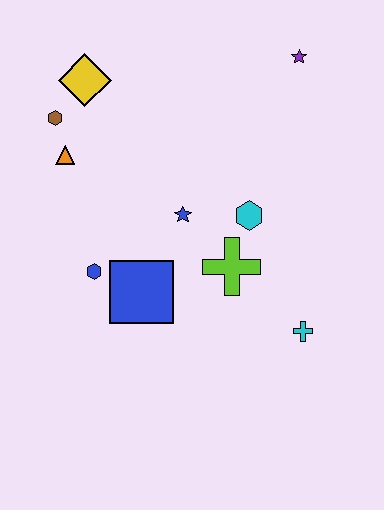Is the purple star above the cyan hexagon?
Yes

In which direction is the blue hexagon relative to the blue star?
The blue hexagon is to the left of the blue star.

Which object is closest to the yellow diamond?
The brown hexagon is closest to the yellow diamond.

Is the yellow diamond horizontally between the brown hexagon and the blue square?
Yes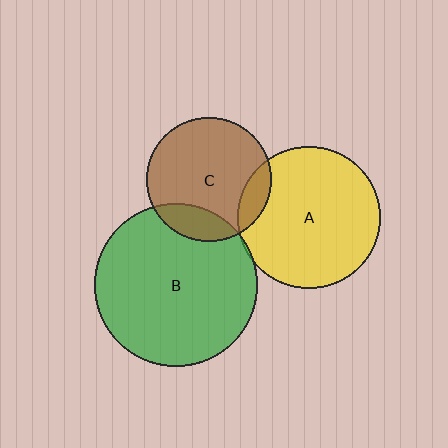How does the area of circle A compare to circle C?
Approximately 1.3 times.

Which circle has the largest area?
Circle B (green).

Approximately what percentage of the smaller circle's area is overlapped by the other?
Approximately 10%.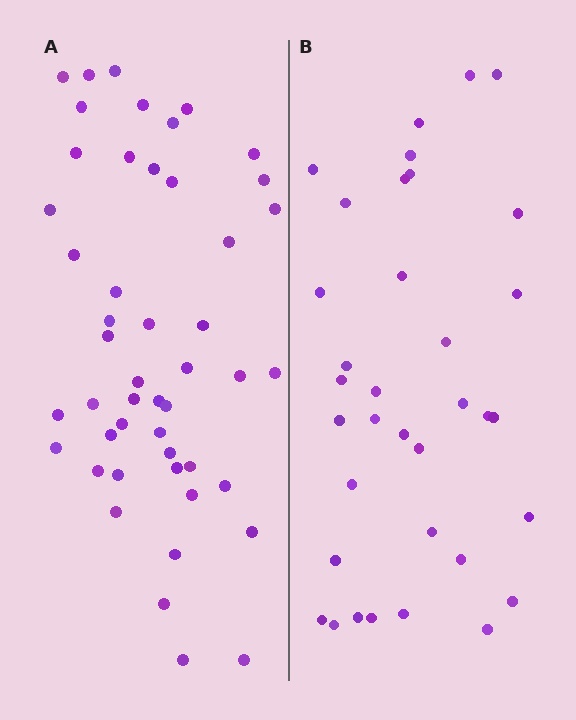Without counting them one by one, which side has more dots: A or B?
Region A (the left region) has more dots.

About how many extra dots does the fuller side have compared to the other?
Region A has approximately 15 more dots than region B.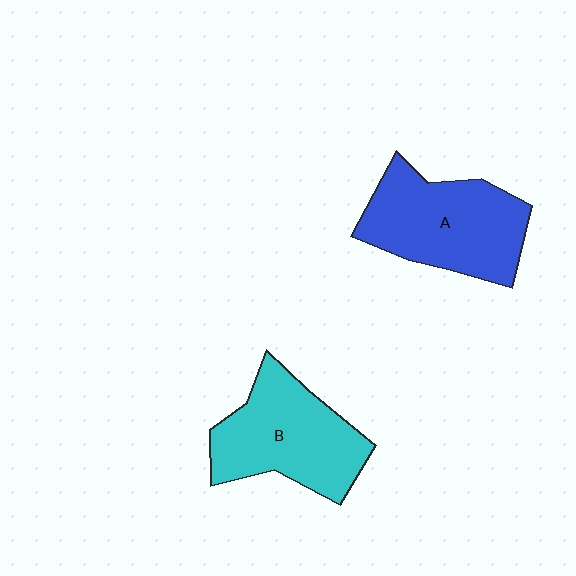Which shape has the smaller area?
Shape B (cyan).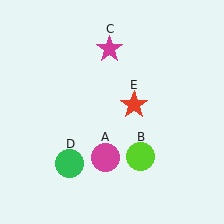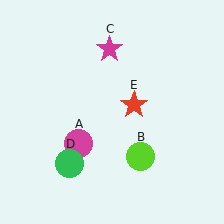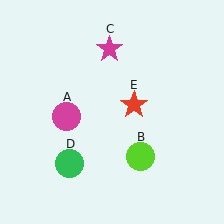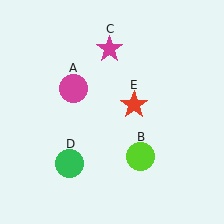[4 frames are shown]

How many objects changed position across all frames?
1 object changed position: magenta circle (object A).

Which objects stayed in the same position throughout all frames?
Lime circle (object B) and magenta star (object C) and green circle (object D) and red star (object E) remained stationary.